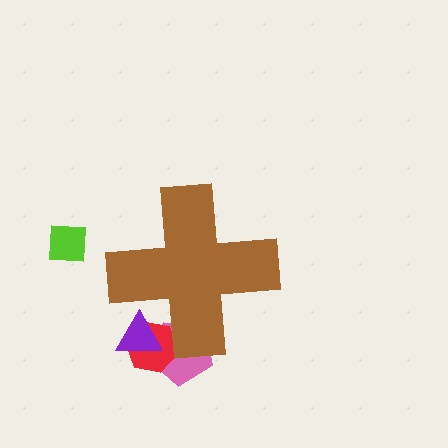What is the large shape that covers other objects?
A brown cross.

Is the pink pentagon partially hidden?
Yes, the pink pentagon is partially hidden behind the brown cross.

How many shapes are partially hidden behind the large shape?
3 shapes are partially hidden.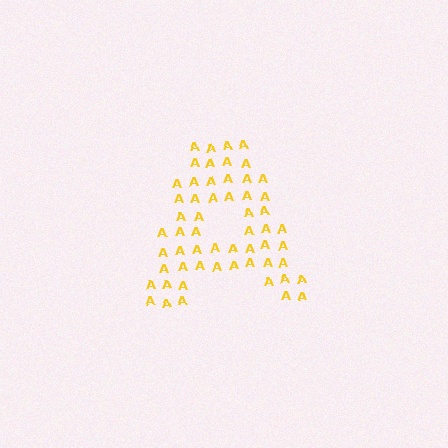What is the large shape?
The large shape is the letter A.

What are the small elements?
The small elements are letter A's.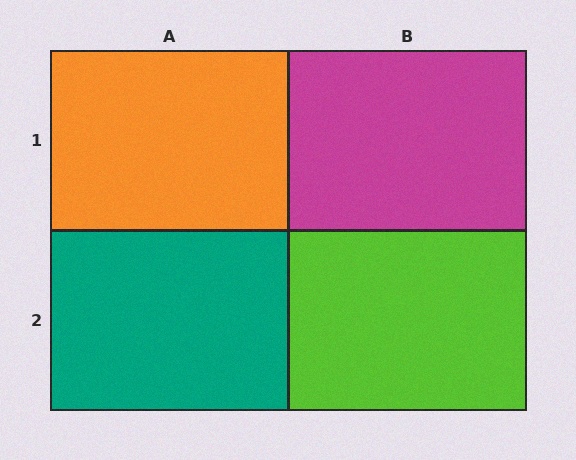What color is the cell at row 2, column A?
Teal.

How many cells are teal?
1 cell is teal.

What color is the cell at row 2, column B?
Lime.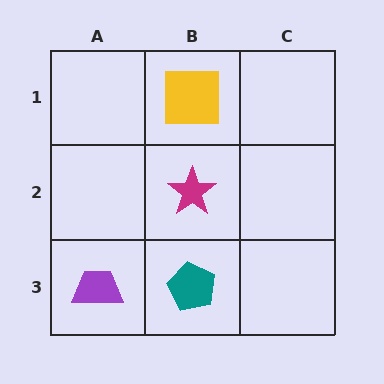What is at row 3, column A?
A purple trapezoid.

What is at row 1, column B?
A yellow square.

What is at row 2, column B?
A magenta star.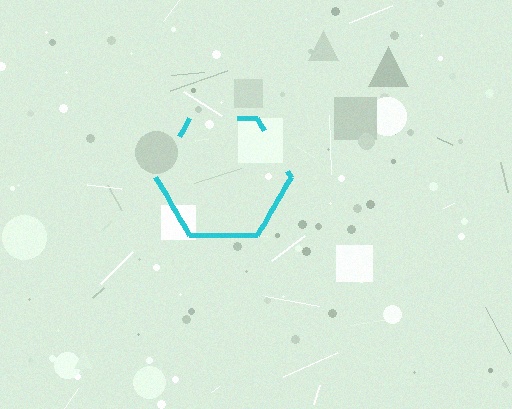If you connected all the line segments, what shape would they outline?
They would outline a hexagon.